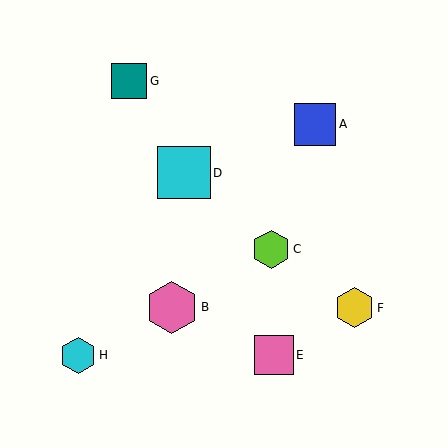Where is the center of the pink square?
The center of the pink square is at (274, 355).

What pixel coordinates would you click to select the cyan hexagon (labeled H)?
Click at (78, 355) to select the cyan hexagon H.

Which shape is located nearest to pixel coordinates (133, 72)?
The teal square (labeled G) at (129, 81) is nearest to that location.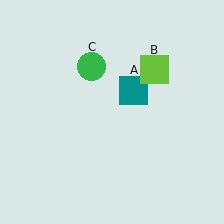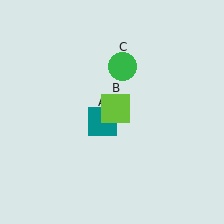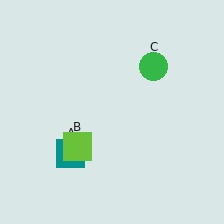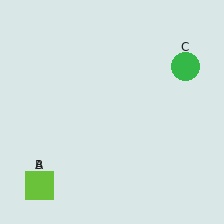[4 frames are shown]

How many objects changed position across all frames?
3 objects changed position: teal square (object A), lime square (object B), green circle (object C).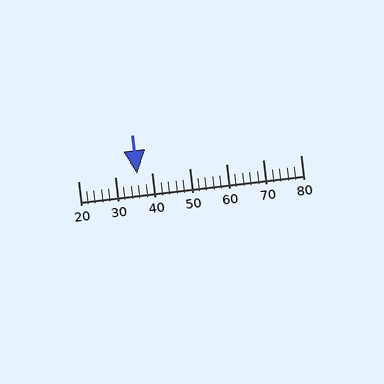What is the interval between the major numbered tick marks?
The major tick marks are spaced 10 units apart.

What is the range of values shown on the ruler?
The ruler shows values from 20 to 80.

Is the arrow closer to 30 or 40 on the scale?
The arrow is closer to 40.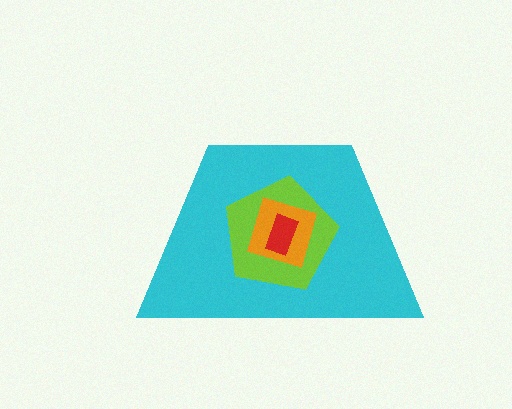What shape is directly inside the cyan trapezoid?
The lime pentagon.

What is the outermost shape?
The cyan trapezoid.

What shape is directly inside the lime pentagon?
The orange diamond.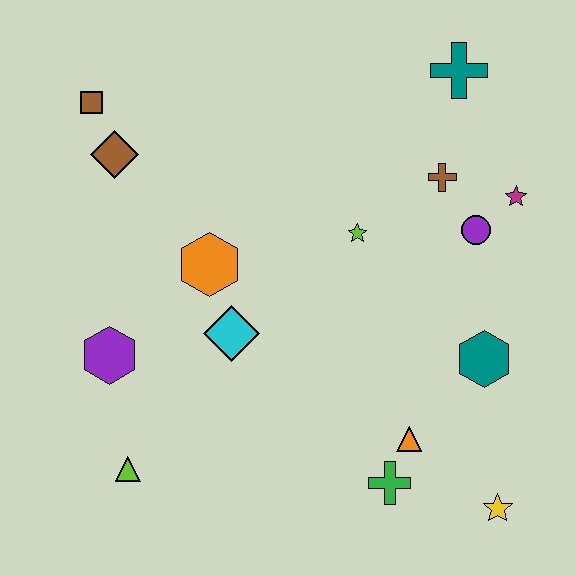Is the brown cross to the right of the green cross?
Yes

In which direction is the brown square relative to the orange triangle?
The brown square is above the orange triangle.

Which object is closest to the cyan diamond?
The orange hexagon is closest to the cyan diamond.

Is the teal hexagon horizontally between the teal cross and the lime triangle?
No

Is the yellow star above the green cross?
No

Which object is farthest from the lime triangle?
The teal cross is farthest from the lime triangle.